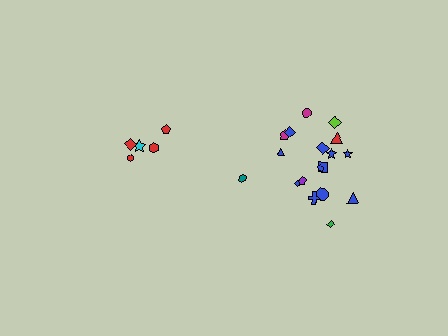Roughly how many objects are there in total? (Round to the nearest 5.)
Roughly 25 objects in total.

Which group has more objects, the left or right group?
The right group.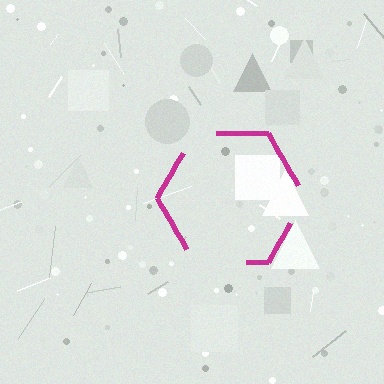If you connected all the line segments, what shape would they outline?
They would outline a hexagon.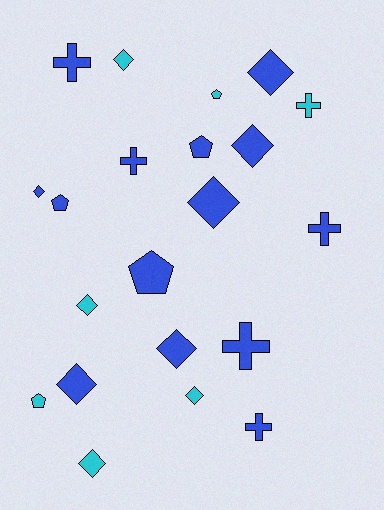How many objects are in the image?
There are 21 objects.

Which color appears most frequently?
Blue, with 14 objects.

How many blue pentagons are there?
There are 3 blue pentagons.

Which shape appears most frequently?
Diamond, with 10 objects.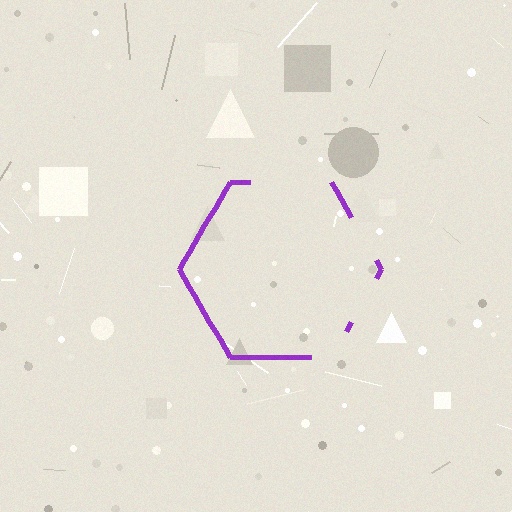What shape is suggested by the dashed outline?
The dashed outline suggests a hexagon.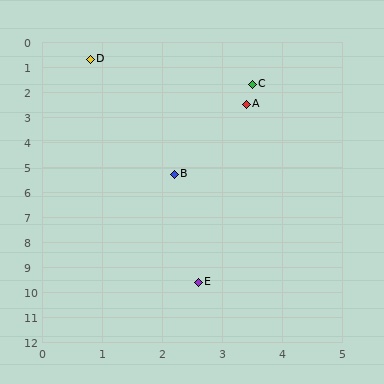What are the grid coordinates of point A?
Point A is at approximately (3.4, 2.5).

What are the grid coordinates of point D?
Point D is at approximately (0.8, 0.7).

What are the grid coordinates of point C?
Point C is at approximately (3.5, 1.7).